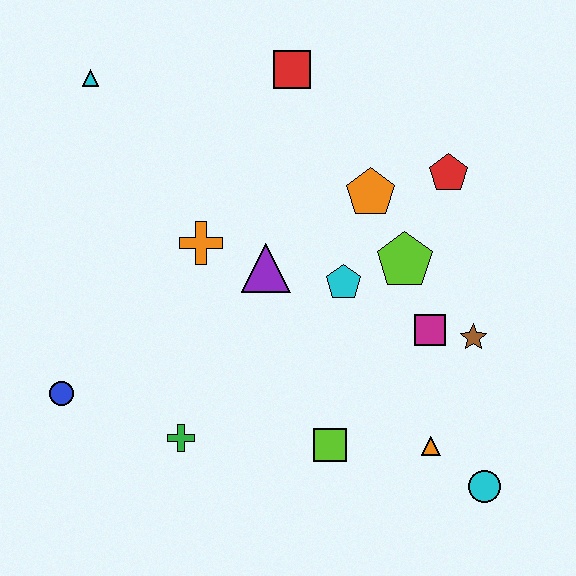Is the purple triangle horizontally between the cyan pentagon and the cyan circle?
No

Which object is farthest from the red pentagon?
The blue circle is farthest from the red pentagon.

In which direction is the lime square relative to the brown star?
The lime square is to the left of the brown star.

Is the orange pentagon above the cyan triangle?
No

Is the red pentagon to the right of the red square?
Yes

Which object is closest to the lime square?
The orange triangle is closest to the lime square.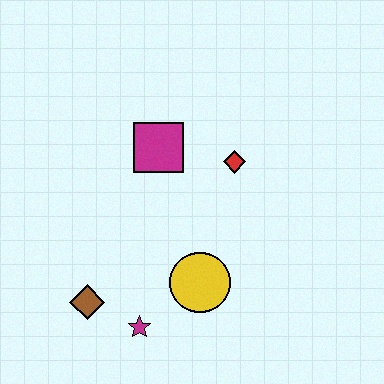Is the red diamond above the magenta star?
Yes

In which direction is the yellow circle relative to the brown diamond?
The yellow circle is to the right of the brown diamond.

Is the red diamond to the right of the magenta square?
Yes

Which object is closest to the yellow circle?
The magenta star is closest to the yellow circle.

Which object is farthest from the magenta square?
The magenta star is farthest from the magenta square.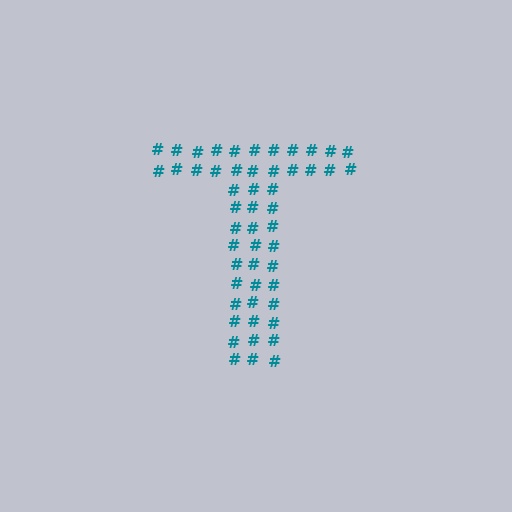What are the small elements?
The small elements are hash symbols.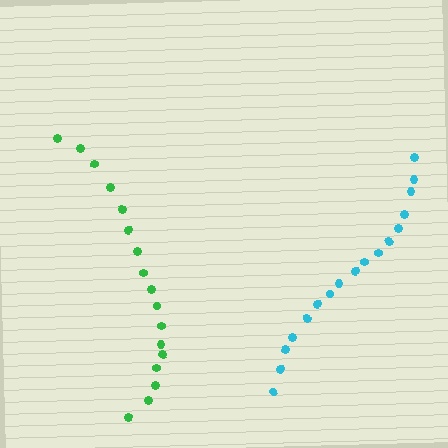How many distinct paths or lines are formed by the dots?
There are 2 distinct paths.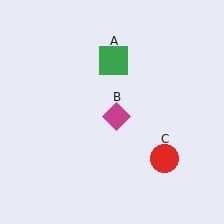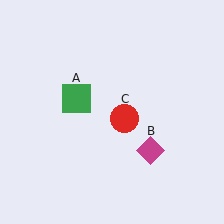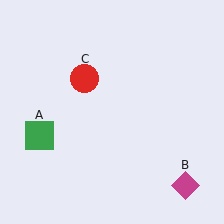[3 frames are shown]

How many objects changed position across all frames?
3 objects changed position: green square (object A), magenta diamond (object B), red circle (object C).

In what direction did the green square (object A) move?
The green square (object A) moved down and to the left.